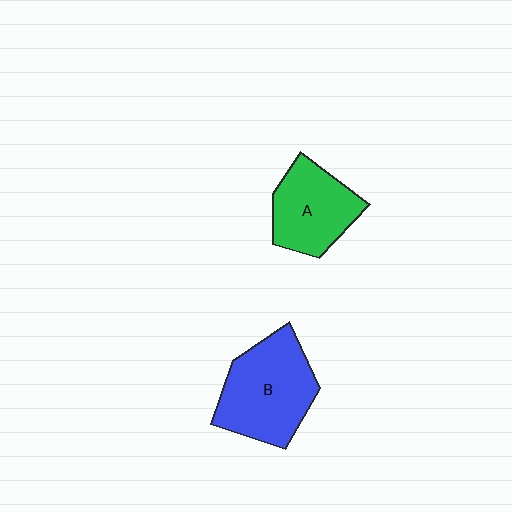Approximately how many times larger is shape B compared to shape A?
Approximately 1.3 times.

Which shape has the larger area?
Shape B (blue).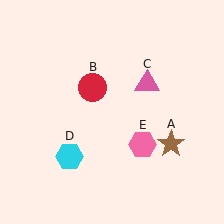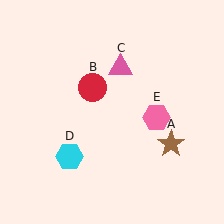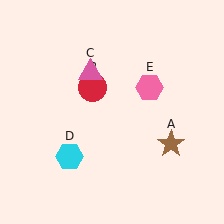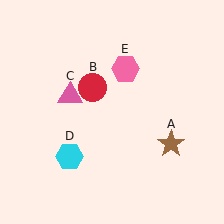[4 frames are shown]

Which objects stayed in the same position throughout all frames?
Brown star (object A) and red circle (object B) and cyan hexagon (object D) remained stationary.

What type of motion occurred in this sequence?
The pink triangle (object C), pink hexagon (object E) rotated counterclockwise around the center of the scene.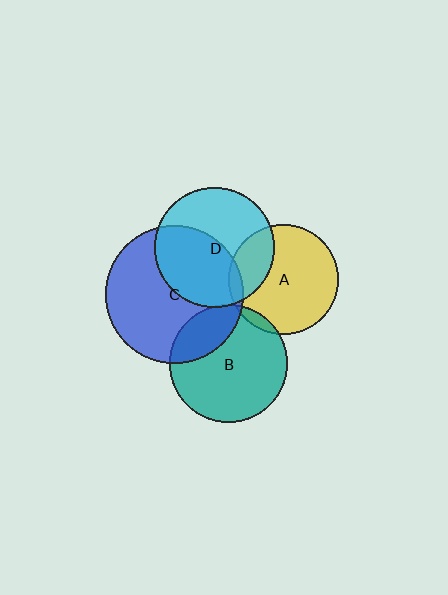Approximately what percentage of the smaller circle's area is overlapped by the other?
Approximately 5%.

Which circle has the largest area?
Circle C (blue).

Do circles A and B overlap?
Yes.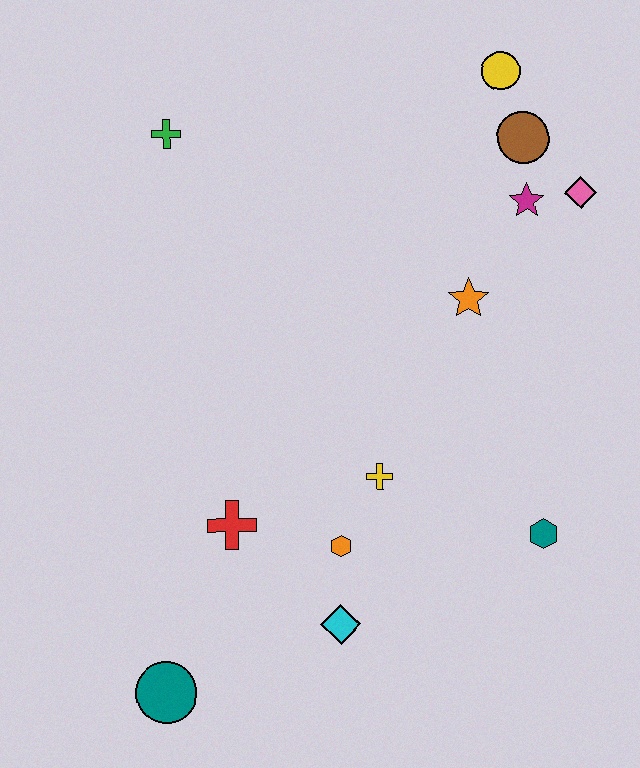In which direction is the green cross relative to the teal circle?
The green cross is above the teal circle.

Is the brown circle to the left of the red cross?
No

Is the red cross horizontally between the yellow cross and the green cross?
Yes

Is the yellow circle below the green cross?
No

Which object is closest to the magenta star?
The pink diamond is closest to the magenta star.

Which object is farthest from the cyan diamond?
The yellow circle is farthest from the cyan diamond.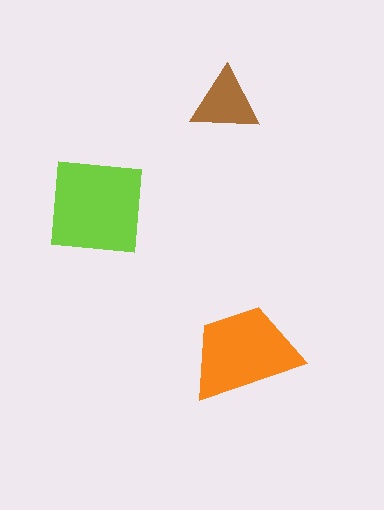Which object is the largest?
The lime square.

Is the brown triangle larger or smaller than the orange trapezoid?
Smaller.